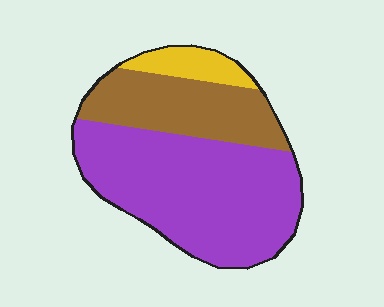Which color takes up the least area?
Yellow, at roughly 10%.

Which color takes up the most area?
Purple, at roughly 60%.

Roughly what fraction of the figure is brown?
Brown covers roughly 30% of the figure.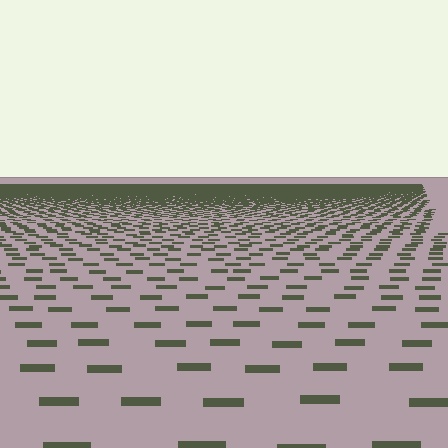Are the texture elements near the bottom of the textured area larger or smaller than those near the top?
Larger. Near the bottom, elements are closer to the viewer and appear at a bigger on-screen size.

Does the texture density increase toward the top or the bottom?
Density increases toward the top.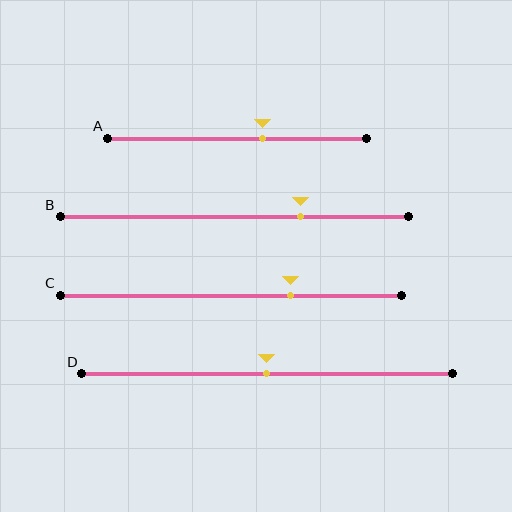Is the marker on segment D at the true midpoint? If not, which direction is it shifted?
Yes, the marker on segment D is at the true midpoint.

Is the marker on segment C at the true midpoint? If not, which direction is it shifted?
No, the marker on segment C is shifted to the right by about 17% of the segment length.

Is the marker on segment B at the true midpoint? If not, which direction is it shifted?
No, the marker on segment B is shifted to the right by about 19% of the segment length.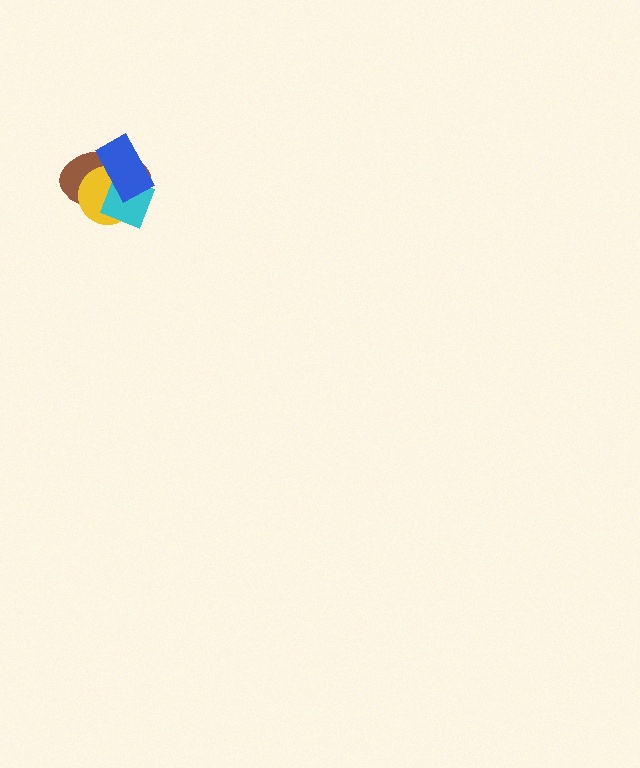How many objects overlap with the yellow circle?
3 objects overlap with the yellow circle.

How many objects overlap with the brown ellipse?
3 objects overlap with the brown ellipse.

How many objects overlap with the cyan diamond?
3 objects overlap with the cyan diamond.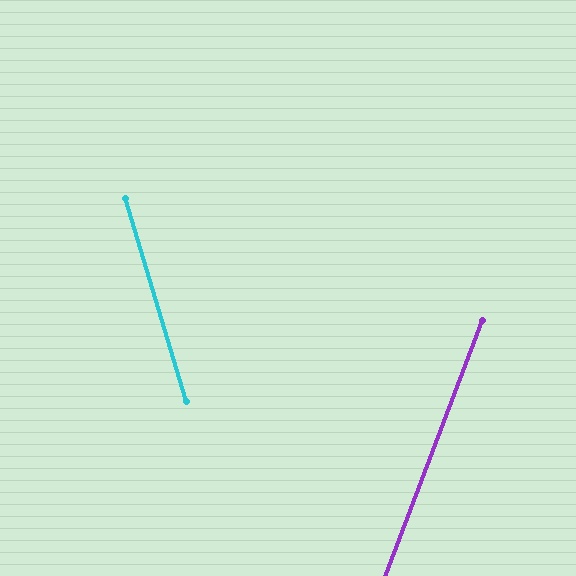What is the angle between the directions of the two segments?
Approximately 37 degrees.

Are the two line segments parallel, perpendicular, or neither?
Neither parallel nor perpendicular — they differ by about 37°.